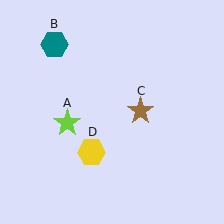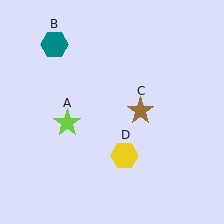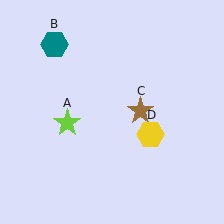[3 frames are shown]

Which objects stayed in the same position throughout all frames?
Lime star (object A) and teal hexagon (object B) and brown star (object C) remained stationary.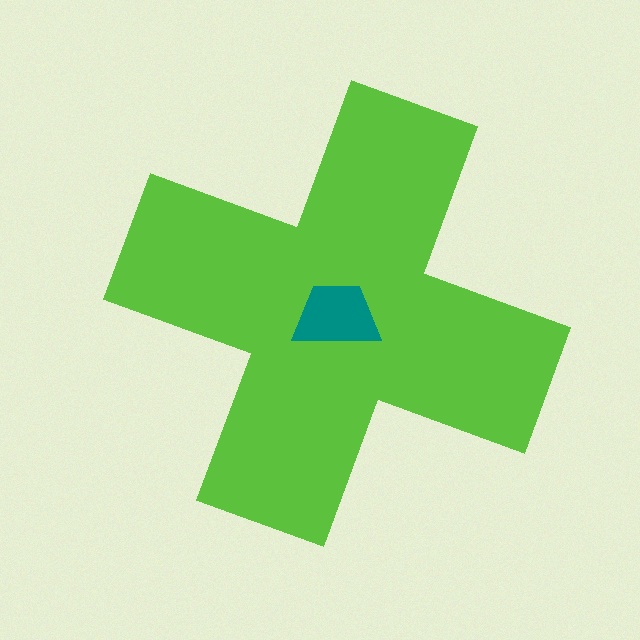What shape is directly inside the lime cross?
The teal trapezoid.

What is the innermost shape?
The teal trapezoid.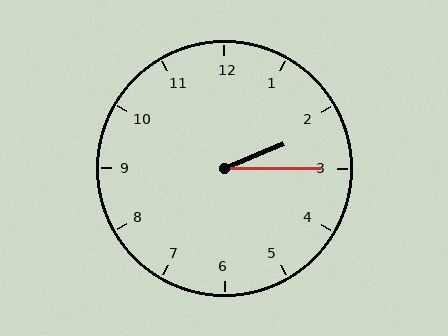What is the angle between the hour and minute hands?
Approximately 22 degrees.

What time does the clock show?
2:15.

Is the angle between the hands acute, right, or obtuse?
It is acute.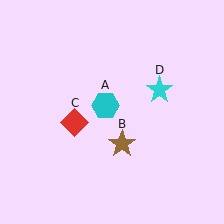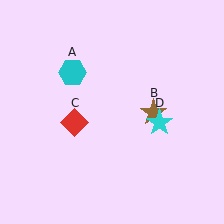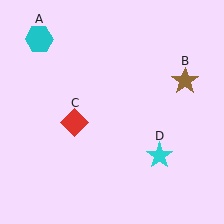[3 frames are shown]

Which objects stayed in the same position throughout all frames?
Red diamond (object C) remained stationary.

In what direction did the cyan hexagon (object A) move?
The cyan hexagon (object A) moved up and to the left.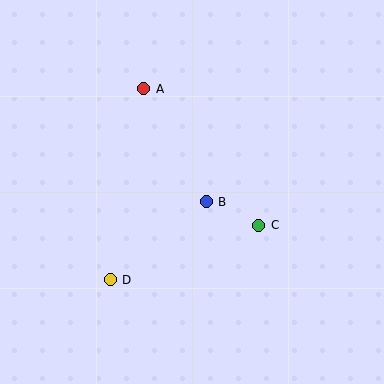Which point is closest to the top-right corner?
Point A is closest to the top-right corner.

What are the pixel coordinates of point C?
Point C is at (259, 225).